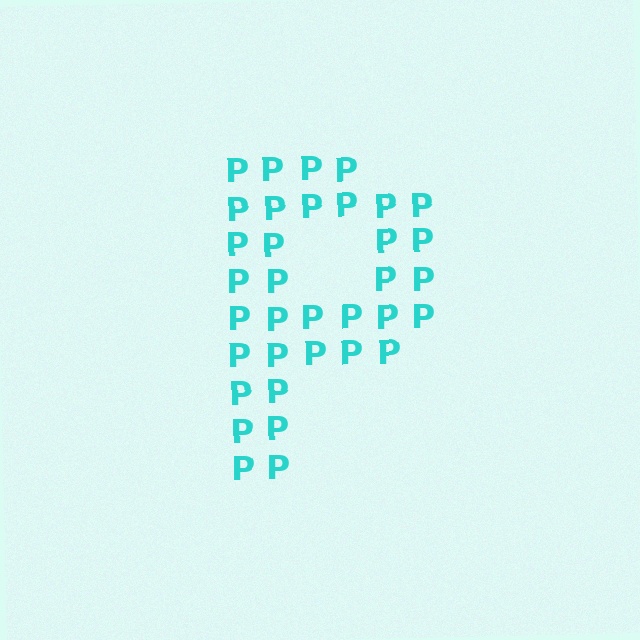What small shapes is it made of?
It is made of small letter P's.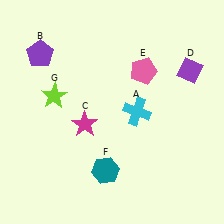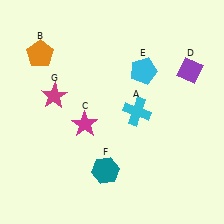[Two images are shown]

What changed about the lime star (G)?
In Image 1, G is lime. In Image 2, it changed to magenta.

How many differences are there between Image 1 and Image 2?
There are 3 differences between the two images.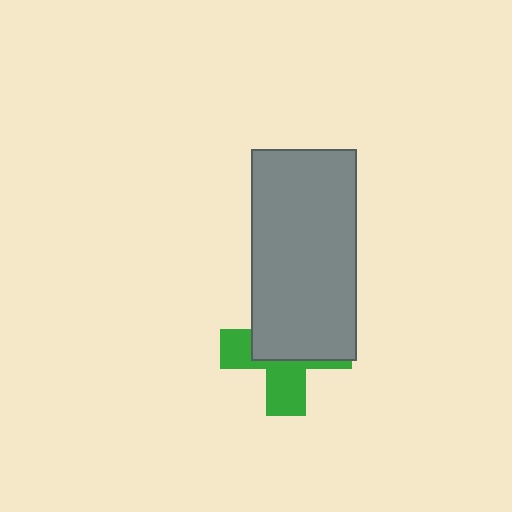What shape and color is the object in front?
The object in front is a gray rectangle.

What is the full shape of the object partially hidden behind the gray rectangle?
The partially hidden object is a green cross.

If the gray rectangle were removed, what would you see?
You would see the complete green cross.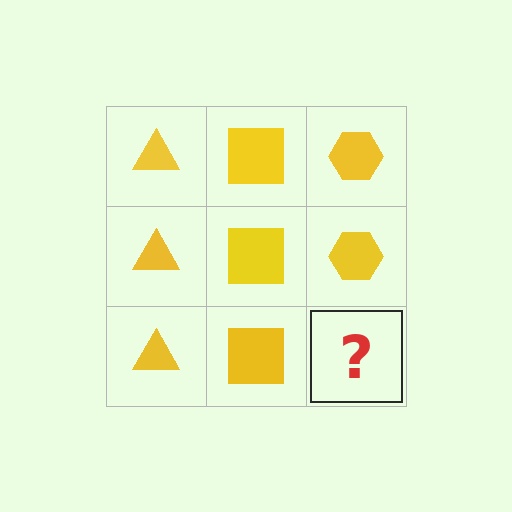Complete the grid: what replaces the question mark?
The question mark should be replaced with a yellow hexagon.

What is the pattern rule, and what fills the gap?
The rule is that each column has a consistent shape. The gap should be filled with a yellow hexagon.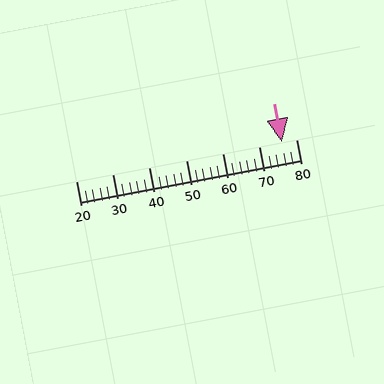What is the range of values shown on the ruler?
The ruler shows values from 20 to 80.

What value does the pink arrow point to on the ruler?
The pink arrow points to approximately 76.